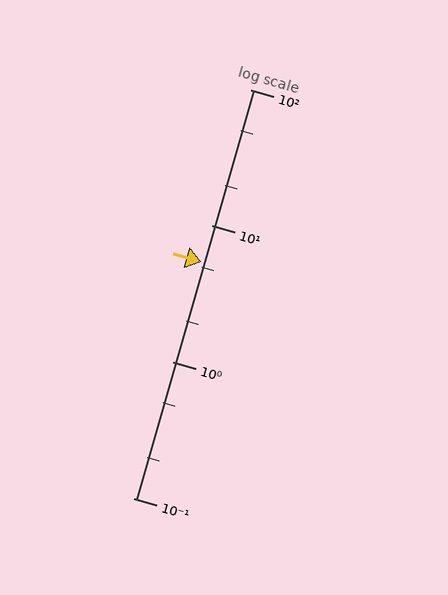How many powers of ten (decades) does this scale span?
The scale spans 3 decades, from 0.1 to 100.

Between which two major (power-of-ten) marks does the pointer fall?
The pointer is between 1 and 10.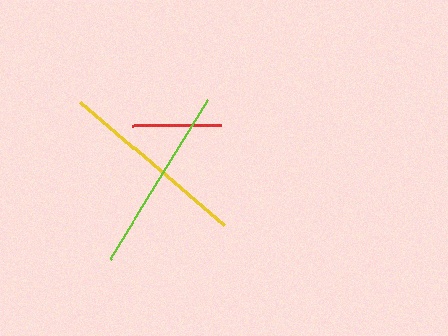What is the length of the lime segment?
The lime segment is approximately 187 pixels long.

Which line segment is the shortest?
The red line is the shortest at approximately 89 pixels.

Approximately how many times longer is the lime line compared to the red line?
The lime line is approximately 2.1 times the length of the red line.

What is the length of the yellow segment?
The yellow segment is approximately 190 pixels long.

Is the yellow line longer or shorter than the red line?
The yellow line is longer than the red line.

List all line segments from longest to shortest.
From longest to shortest: yellow, lime, red.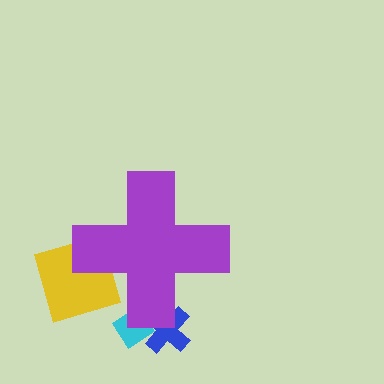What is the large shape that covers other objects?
A purple cross.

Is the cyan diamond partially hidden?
Yes, the cyan diamond is partially hidden behind the purple cross.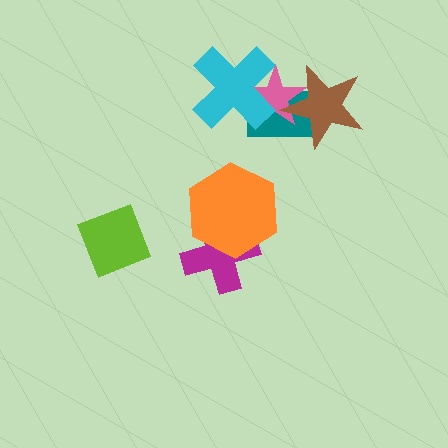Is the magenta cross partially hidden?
Yes, it is partially covered by another shape.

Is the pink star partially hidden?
Yes, it is partially covered by another shape.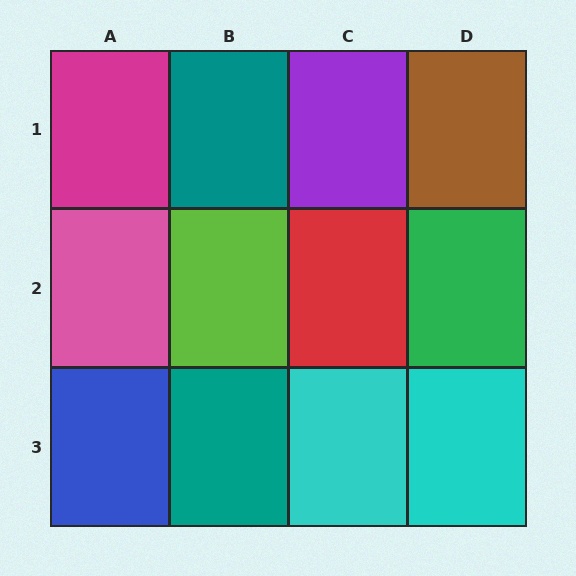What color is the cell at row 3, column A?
Blue.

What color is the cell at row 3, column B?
Teal.